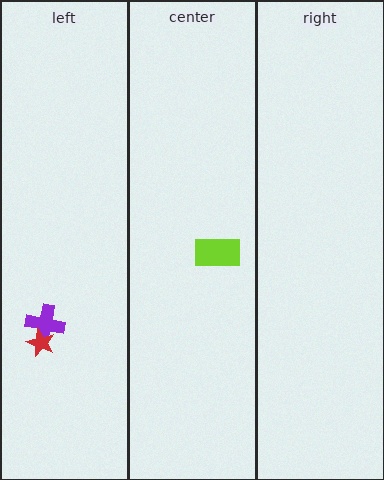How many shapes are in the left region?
2.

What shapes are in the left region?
The purple cross, the red star.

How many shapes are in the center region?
1.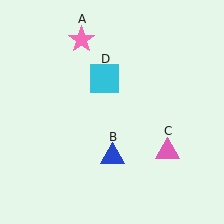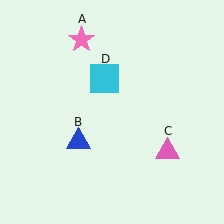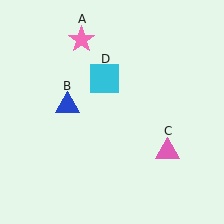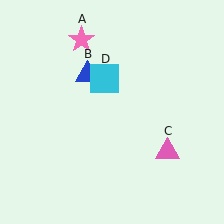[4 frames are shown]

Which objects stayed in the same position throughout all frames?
Pink star (object A) and pink triangle (object C) and cyan square (object D) remained stationary.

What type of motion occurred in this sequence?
The blue triangle (object B) rotated clockwise around the center of the scene.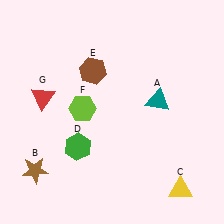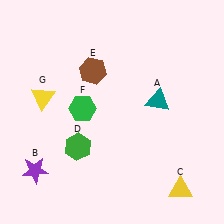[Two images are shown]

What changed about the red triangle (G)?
In Image 1, G is red. In Image 2, it changed to yellow.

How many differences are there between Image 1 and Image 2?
There are 3 differences between the two images.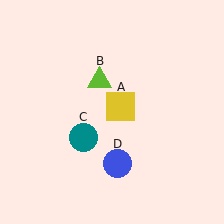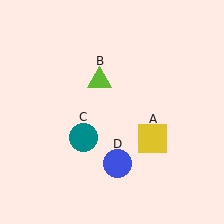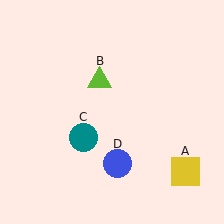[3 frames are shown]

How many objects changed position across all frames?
1 object changed position: yellow square (object A).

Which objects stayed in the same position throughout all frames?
Lime triangle (object B) and teal circle (object C) and blue circle (object D) remained stationary.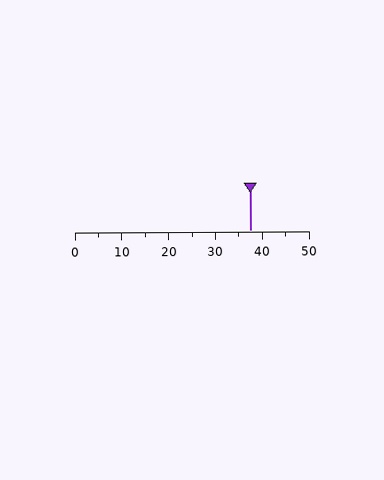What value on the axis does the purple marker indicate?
The marker indicates approximately 37.5.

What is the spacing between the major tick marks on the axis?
The major ticks are spaced 10 apart.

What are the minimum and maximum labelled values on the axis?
The axis runs from 0 to 50.